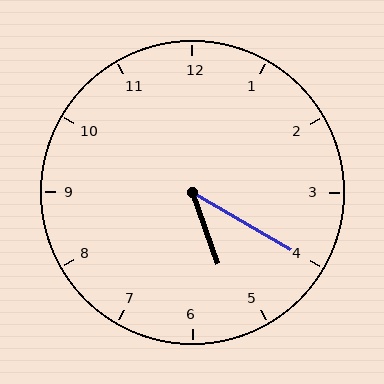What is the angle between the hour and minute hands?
Approximately 40 degrees.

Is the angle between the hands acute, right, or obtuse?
It is acute.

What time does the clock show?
5:20.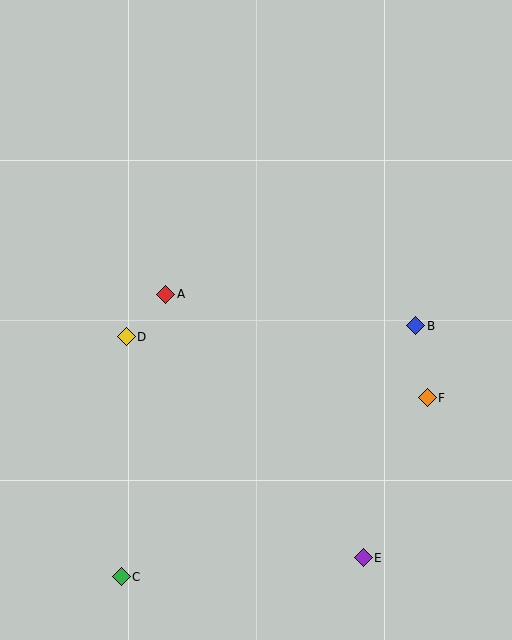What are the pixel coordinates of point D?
Point D is at (126, 337).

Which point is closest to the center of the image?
Point A at (166, 294) is closest to the center.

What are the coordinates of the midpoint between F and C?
The midpoint between F and C is at (274, 487).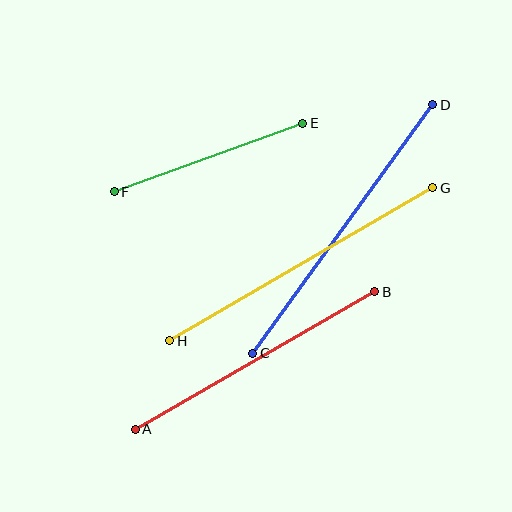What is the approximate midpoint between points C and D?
The midpoint is at approximately (343, 229) pixels.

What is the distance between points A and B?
The distance is approximately 276 pixels.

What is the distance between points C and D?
The distance is approximately 307 pixels.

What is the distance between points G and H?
The distance is approximately 304 pixels.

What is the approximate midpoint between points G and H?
The midpoint is at approximately (301, 264) pixels.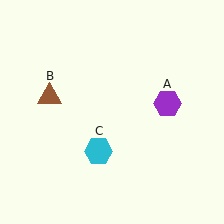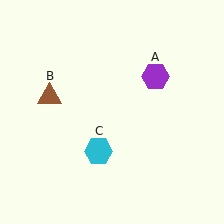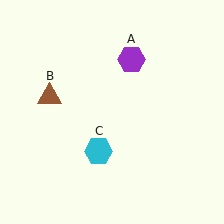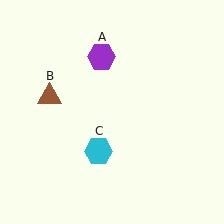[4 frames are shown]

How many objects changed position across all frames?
1 object changed position: purple hexagon (object A).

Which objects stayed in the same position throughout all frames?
Brown triangle (object B) and cyan hexagon (object C) remained stationary.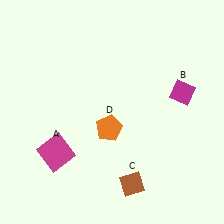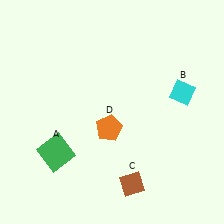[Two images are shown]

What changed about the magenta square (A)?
In Image 1, A is magenta. In Image 2, it changed to green.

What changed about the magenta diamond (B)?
In Image 1, B is magenta. In Image 2, it changed to cyan.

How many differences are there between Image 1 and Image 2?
There are 2 differences between the two images.